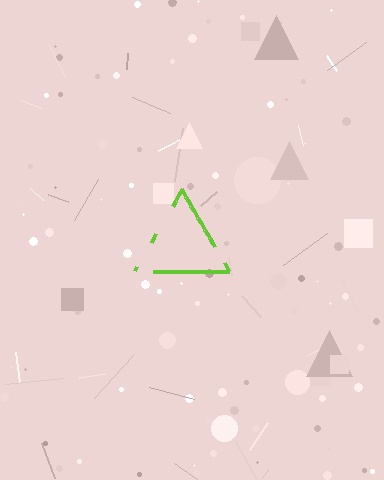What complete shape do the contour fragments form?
The contour fragments form a triangle.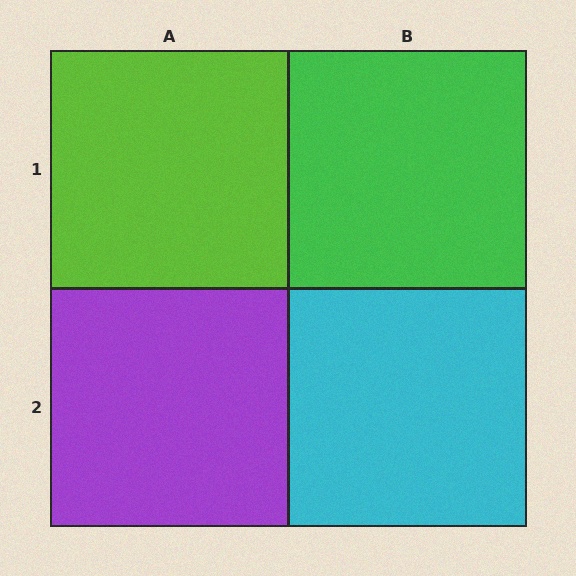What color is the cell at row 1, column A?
Lime.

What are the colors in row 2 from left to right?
Purple, cyan.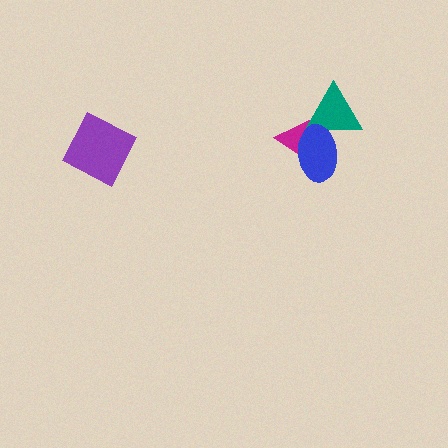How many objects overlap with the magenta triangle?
2 objects overlap with the magenta triangle.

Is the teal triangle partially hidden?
Yes, it is partially covered by another shape.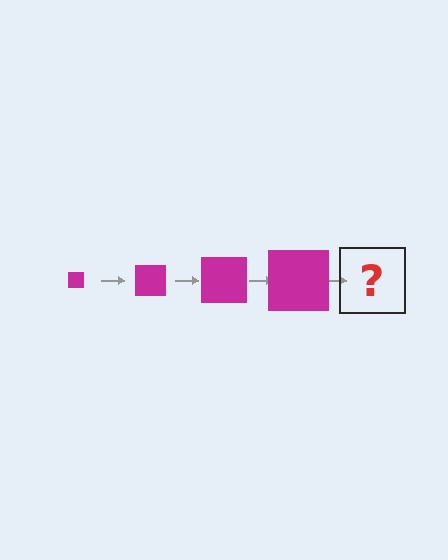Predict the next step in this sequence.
The next step is a magenta square, larger than the previous one.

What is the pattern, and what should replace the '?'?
The pattern is that the square gets progressively larger each step. The '?' should be a magenta square, larger than the previous one.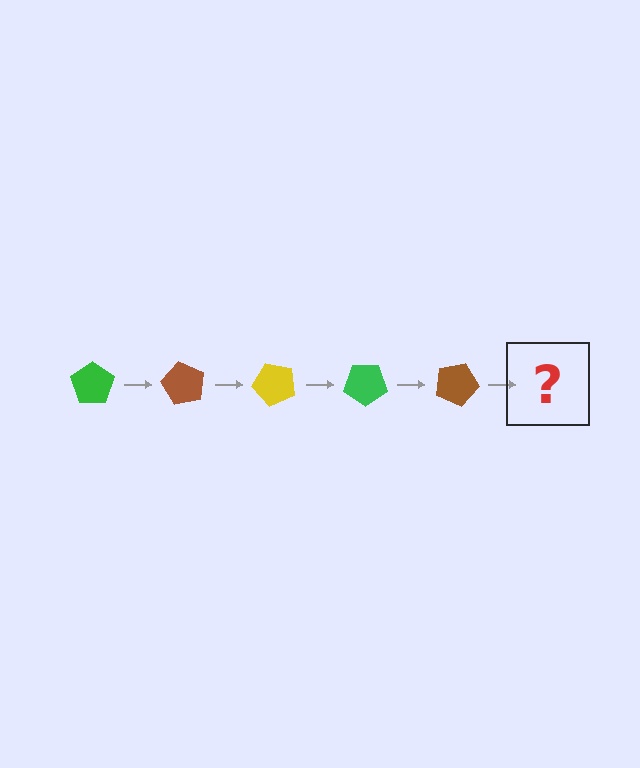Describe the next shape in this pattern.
It should be a yellow pentagon, rotated 300 degrees from the start.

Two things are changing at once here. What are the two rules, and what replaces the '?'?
The two rules are that it rotates 60 degrees each step and the color cycles through green, brown, and yellow. The '?' should be a yellow pentagon, rotated 300 degrees from the start.